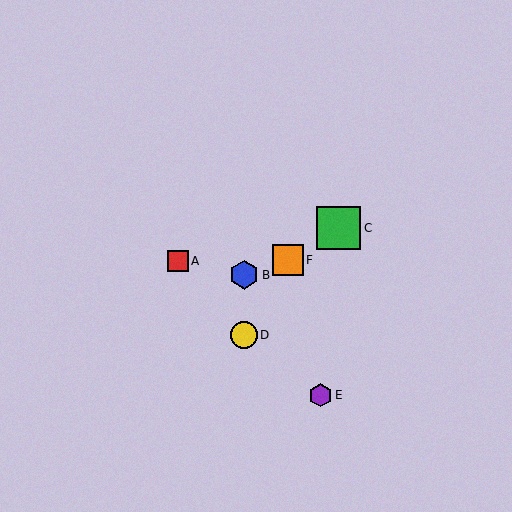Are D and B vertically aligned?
Yes, both are at x≈244.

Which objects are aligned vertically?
Objects B, D are aligned vertically.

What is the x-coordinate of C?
Object C is at x≈339.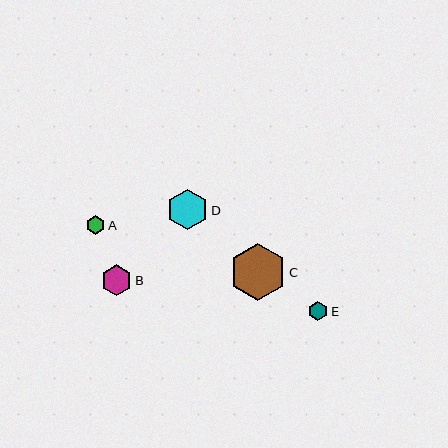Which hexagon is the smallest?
Hexagon A is the smallest with a size of approximately 19 pixels.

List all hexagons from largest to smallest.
From largest to smallest: C, D, B, E, A.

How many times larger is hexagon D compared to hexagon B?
Hexagon D is approximately 1.3 times the size of hexagon B.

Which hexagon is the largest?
Hexagon C is the largest with a size of approximately 57 pixels.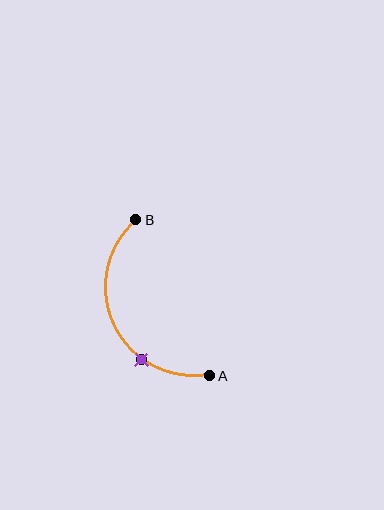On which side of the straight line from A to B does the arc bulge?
The arc bulges to the left of the straight line connecting A and B.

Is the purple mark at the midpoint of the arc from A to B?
No. The purple mark lies on the arc but is closer to endpoint A. The arc midpoint would be at the point on the curve equidistant along the arc from both A and B.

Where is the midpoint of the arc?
The arc midpoint is the point on the curve farthest from the straight line joining A and B. It sits to the left of that line.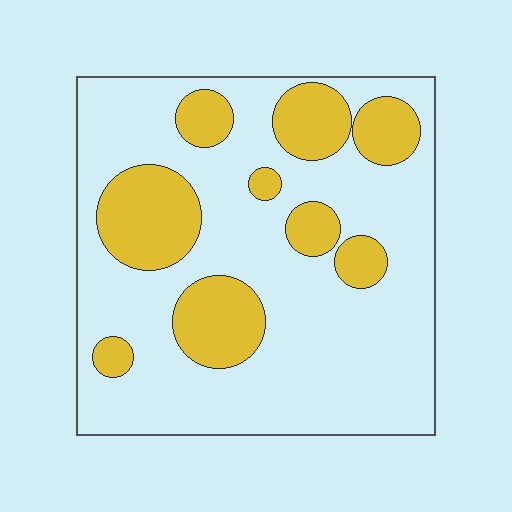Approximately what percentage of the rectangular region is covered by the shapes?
Approximately 25%.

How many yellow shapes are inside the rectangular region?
9.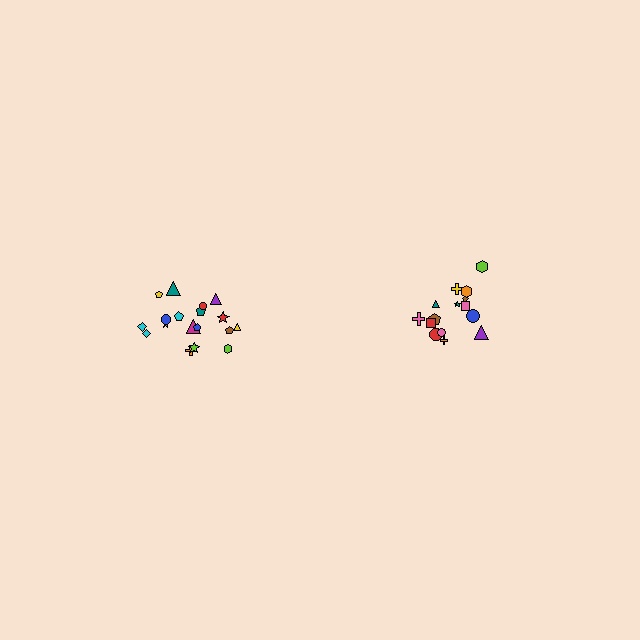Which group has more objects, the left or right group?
The left group.